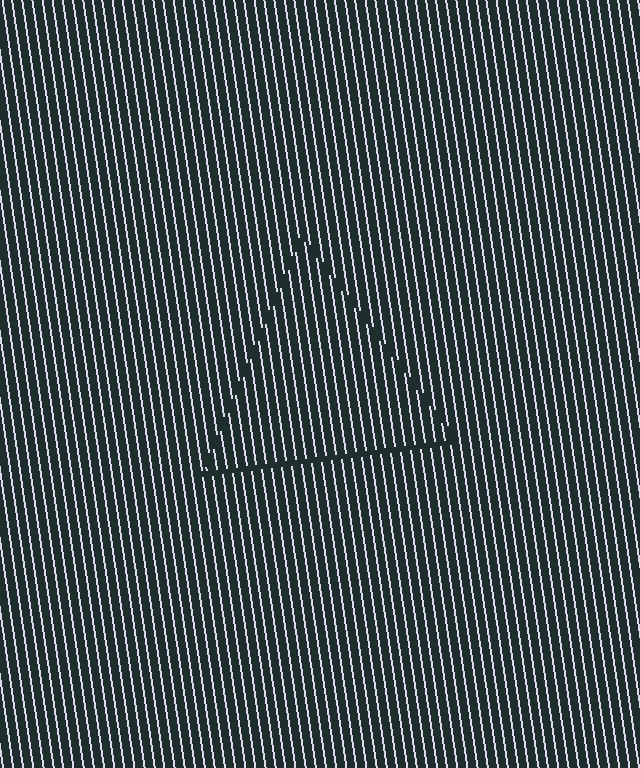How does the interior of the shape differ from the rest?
The interior of the shape contains the same grating, shifted by half a period — the contour is defined by the phase discontinuity where line-ends from the inner and outer gratings abut.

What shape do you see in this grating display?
An illusory triangle. The interior of the shape contains the same grating, shifted by half a period — the contour is defined by the phase discontinuity where line-ends from the inner and outer gratings abut.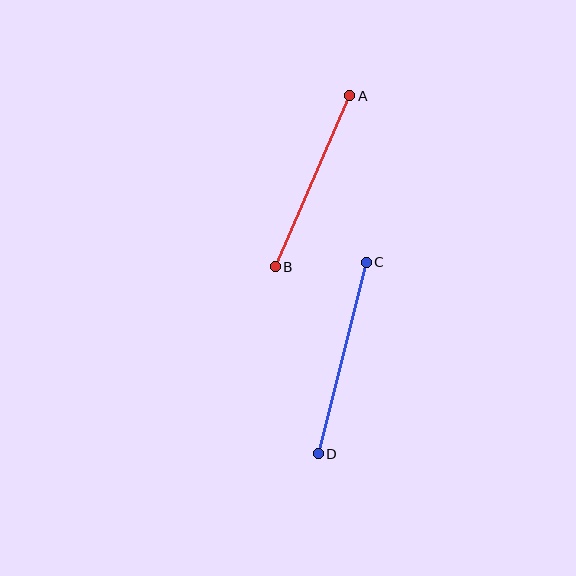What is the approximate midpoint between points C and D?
The midpoint is at approximately (342, 358) pixels.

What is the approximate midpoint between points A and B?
The midpoint is at approximately (312, 181) pixels.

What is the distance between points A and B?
The distance is approximately 186 pixels.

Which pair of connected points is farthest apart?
Points C and D are farthest apart.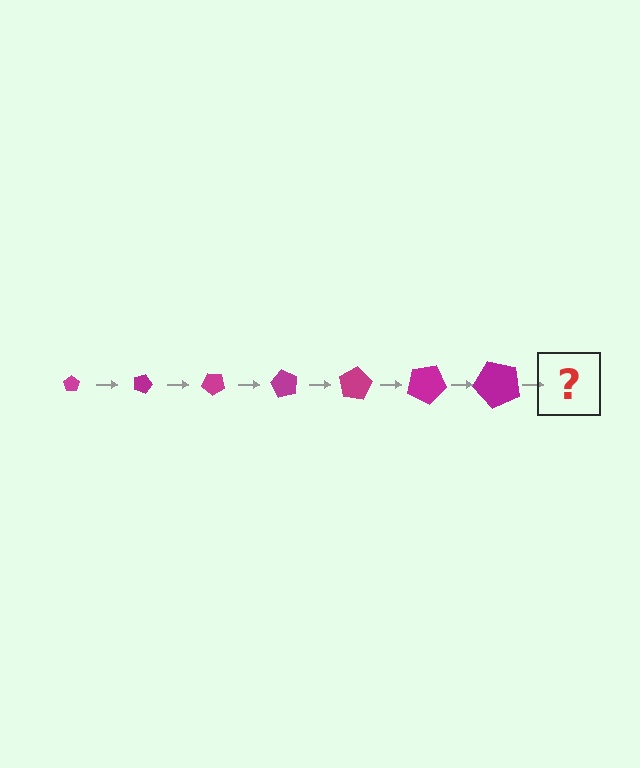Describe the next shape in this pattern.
It should be a pentagon, larger than the previous one and rotated 140 degrees from the start.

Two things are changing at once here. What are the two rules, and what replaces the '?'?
The two rules are that the pentagon grows larger each step and it rotates 20 degrees each step. The '?' should be a pentagon, larger than the previous one and rotated 140 degrees from the start.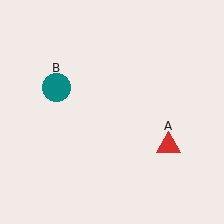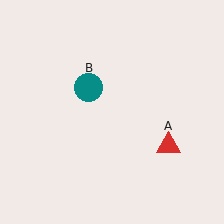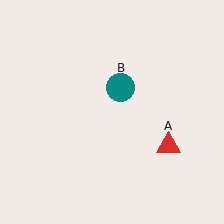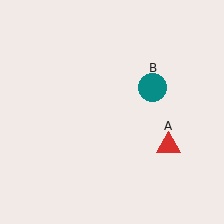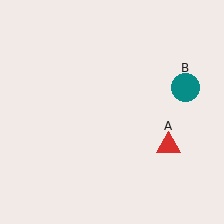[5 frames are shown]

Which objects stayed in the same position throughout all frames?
Red triangle (object A) remained stationary.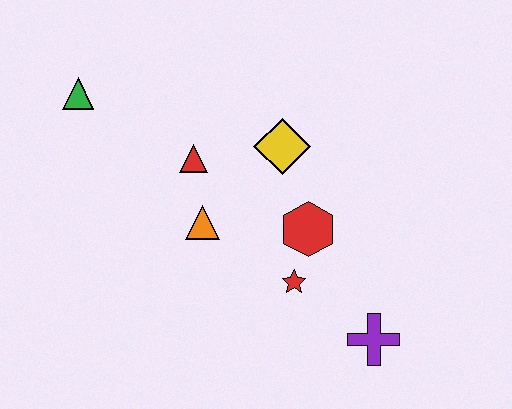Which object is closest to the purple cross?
The red star is closest to the purple cross.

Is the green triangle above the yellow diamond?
Yes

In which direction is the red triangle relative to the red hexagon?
The red triangle is to the left of the red hexagon.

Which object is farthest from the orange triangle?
The purple cross is farthest from the orange triangle.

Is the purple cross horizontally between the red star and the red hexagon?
No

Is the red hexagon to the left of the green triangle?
No